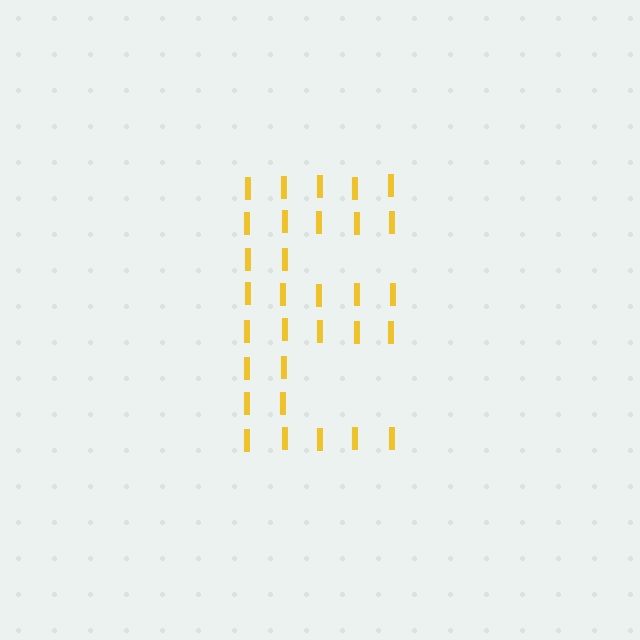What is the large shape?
The large shape is the letter E.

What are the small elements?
The small elements are letter I's.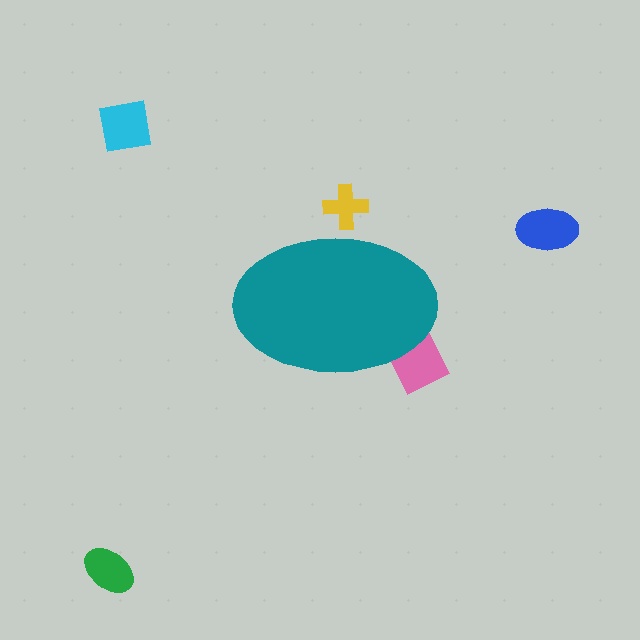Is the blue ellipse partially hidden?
No, the blue ellipse is fully visible.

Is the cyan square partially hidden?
No, the cyan square is fully visible.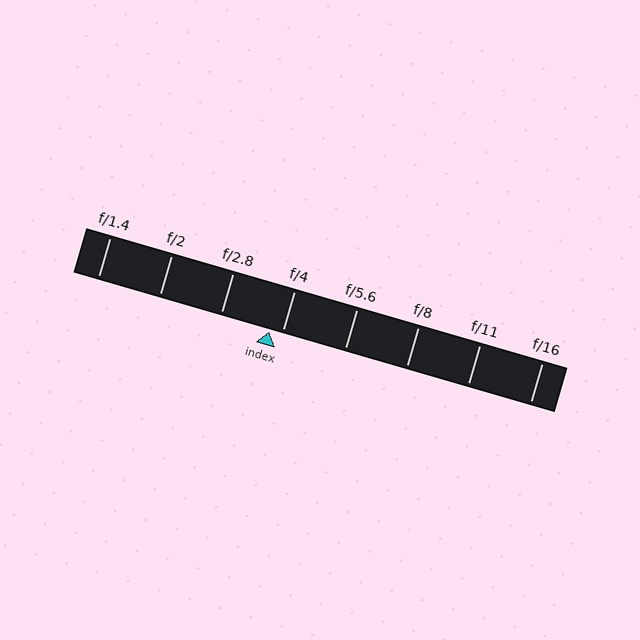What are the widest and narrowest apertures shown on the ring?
The widest aperture shown is f/1.4 and the narrowest is f/16.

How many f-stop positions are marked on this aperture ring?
There are 8 f-stop positions marked.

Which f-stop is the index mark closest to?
The index mark is closest to f/4.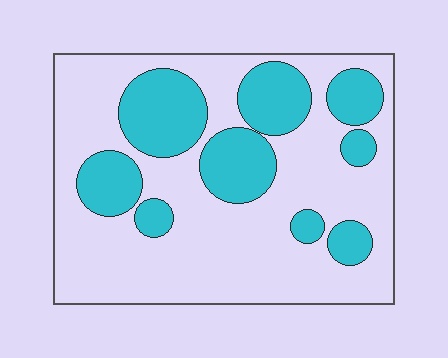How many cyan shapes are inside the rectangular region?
9.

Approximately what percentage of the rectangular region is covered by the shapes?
Approximately 30%.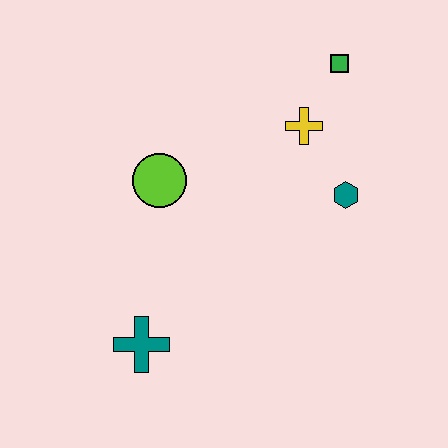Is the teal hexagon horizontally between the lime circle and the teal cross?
No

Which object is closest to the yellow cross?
The green square is closest to the yellow cross.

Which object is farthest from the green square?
The teal cross is farthest from the green square.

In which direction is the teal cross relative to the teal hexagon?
The teal cross is to the left of the teal hexagon.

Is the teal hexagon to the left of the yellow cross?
No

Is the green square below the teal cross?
No